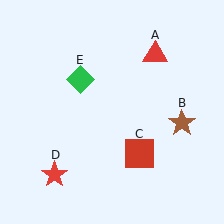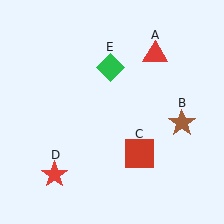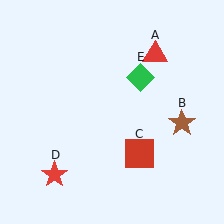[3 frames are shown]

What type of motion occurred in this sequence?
The green diamond (object E) rotated clockwise around the center of the scene.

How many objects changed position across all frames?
1 object changed position: green diamond (object E).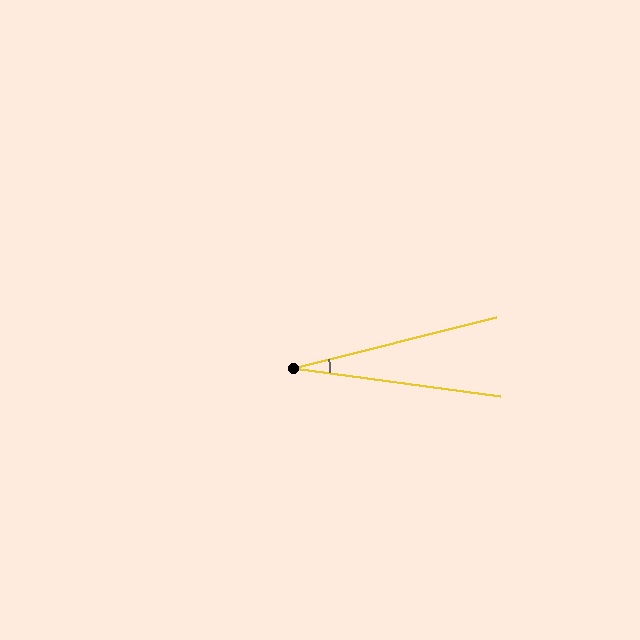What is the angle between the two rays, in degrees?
Approximately 22 degrees.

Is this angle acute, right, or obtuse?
It is acute.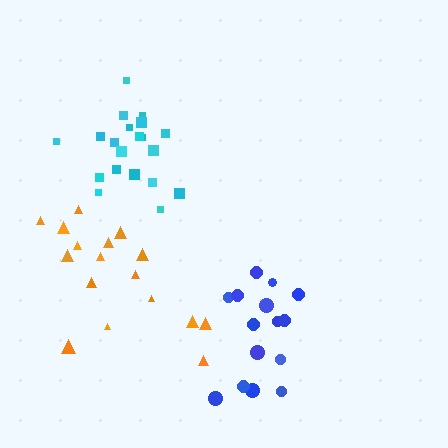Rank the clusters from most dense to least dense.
cyan, blue, orange.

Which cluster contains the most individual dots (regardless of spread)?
Cyan (20).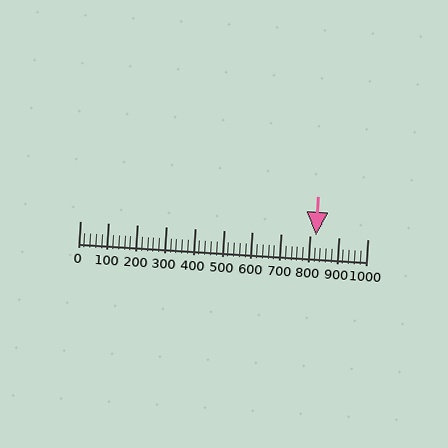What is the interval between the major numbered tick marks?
The major tick marks are spaced 100 units apart.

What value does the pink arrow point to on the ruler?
The pink arrow points to approximately 820.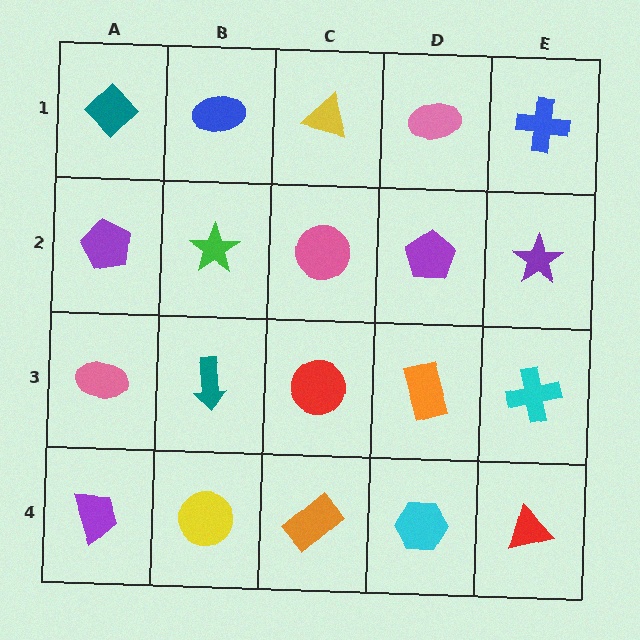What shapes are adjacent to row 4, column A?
A pink ellipse (row 3, column A), a yellow circle (row 4, column B).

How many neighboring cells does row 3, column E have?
3.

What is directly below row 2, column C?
A red circle.